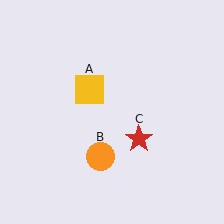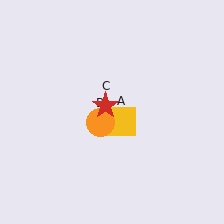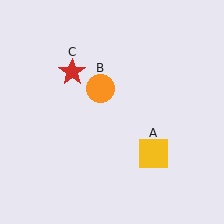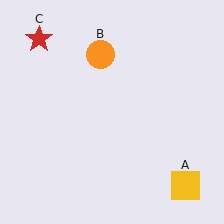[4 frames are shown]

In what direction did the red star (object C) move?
The red star (object C) moved up and to the left.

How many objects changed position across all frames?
3 objects changed position: yellow square (object A), orange circle (object B), red star (object C).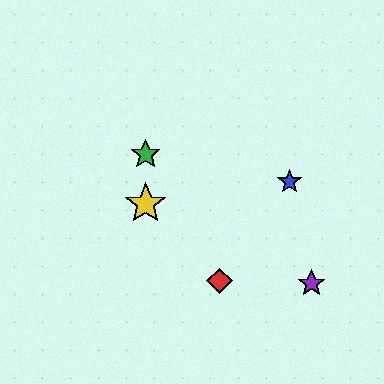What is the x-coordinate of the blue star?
The blue star is at x≈290.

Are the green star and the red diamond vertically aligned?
No, the green star is at x≈146 and the red diamond is at x≈219.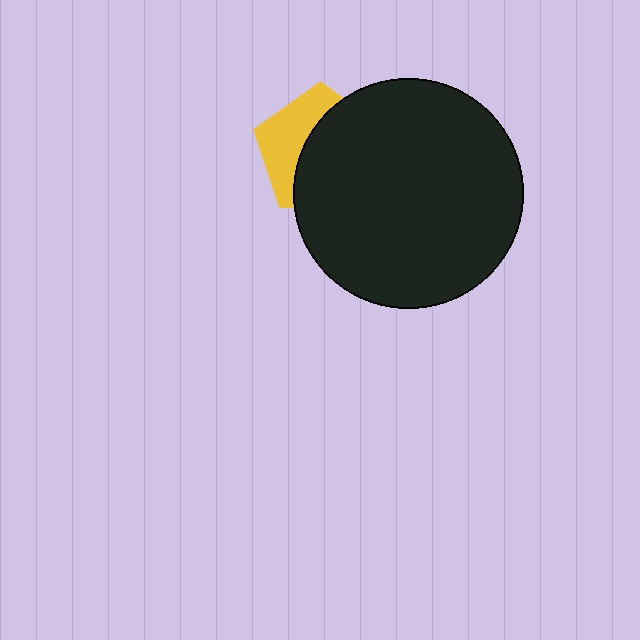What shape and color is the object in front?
The object in front is a black circle.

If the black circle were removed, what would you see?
You would see the complete yellow pentagon.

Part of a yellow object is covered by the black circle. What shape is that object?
It is a pentagon.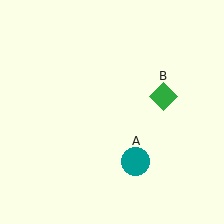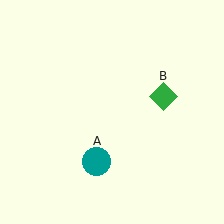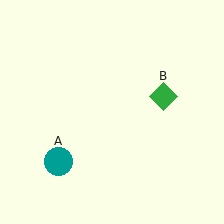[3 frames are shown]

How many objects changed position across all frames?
1 object changed position: teal circle (object A).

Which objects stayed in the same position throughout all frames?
Green diamond (object B) remained stationary.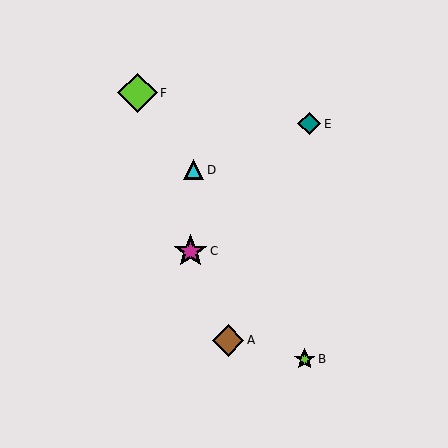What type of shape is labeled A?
Shape A is a brown diamond.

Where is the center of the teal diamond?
The center of the teal diamond is at (309, 124).